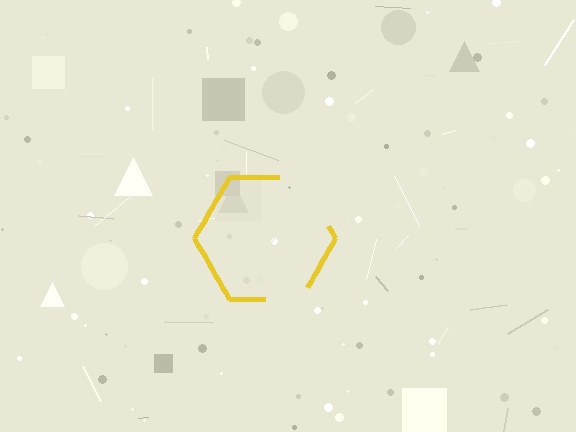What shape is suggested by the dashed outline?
The dashed outline suggests a hexagon.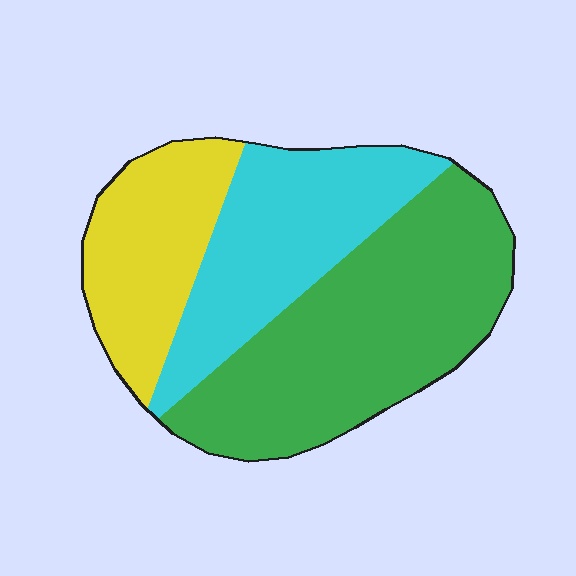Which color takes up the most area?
Green, at roughly 45%.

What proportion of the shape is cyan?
Cyan takes up between a sixth and a third of the shape.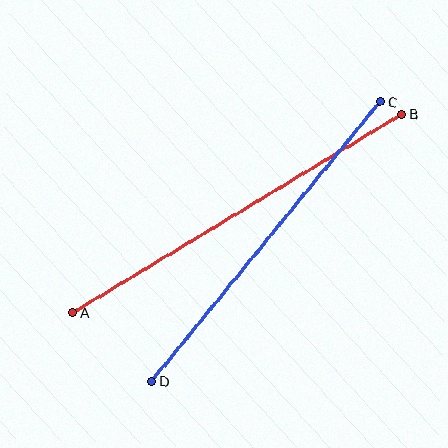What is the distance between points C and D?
The distance is approximately 362 pixels.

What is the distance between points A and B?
The distance is approximately 385 pixels.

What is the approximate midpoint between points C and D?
The midpoint is at approximately (266, 241) pixels.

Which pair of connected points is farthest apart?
Points A and B are farthest apart.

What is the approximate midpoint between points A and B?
The midpoint is at approximately (237, 213) pixels.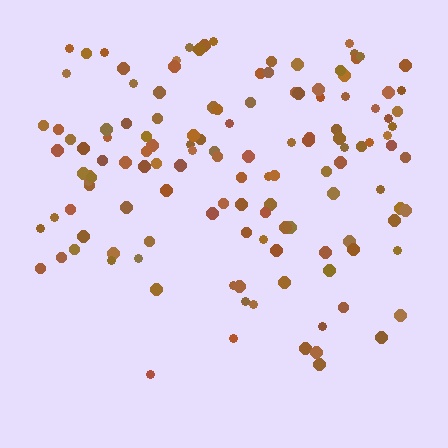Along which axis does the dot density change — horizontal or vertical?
Vertical.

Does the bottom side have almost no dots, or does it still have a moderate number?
Still a moderate number, just noticeably fewer than the top.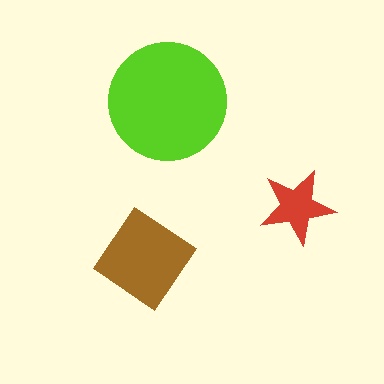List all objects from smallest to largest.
The red star, the brown diamond, the lime circle.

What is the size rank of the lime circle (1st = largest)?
1st.